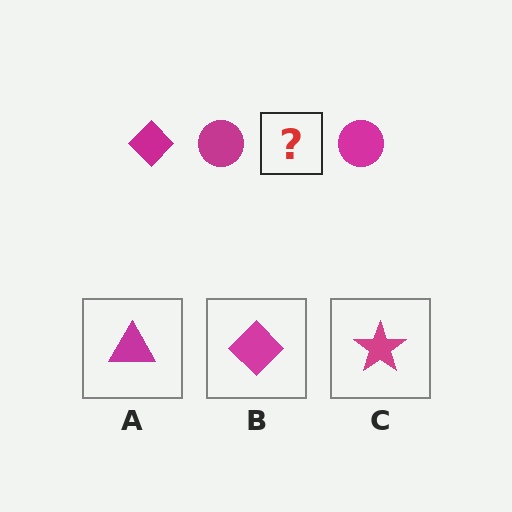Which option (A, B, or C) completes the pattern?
B.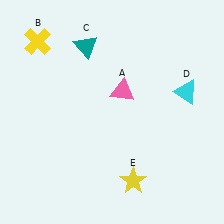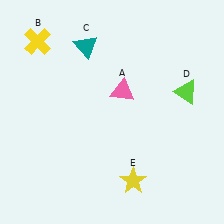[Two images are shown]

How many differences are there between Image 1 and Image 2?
There is 1 difference between the two images.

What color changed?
The triangle (D) changed from cyan in Image 1 to lime in Image 2.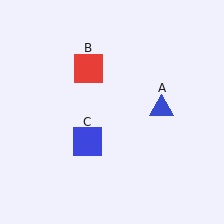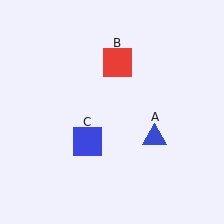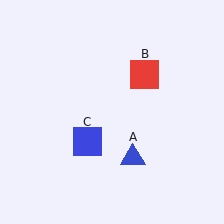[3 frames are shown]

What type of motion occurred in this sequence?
The blue triangle (object A), red square (object B) rotated clockwise around the center of the scene.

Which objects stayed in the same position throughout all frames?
Blue square (object C) remained stationary.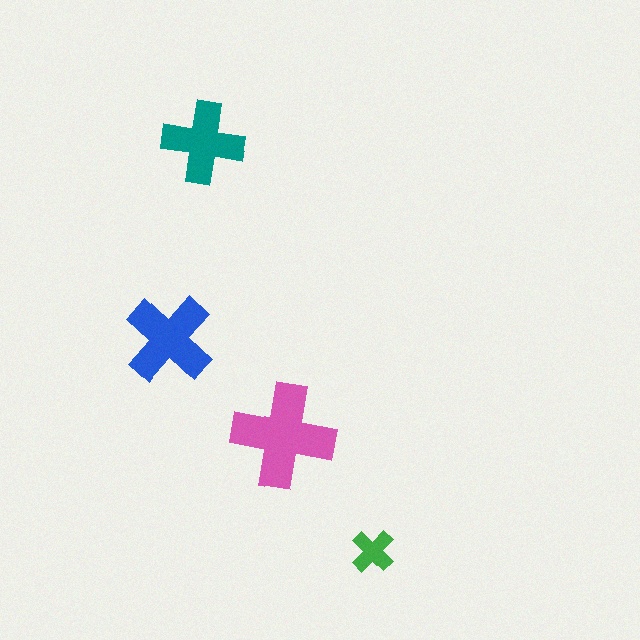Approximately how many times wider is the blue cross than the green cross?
About 2 times wider.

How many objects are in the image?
There are 4 objects in the image.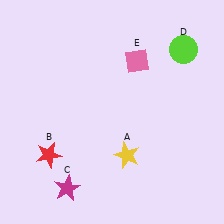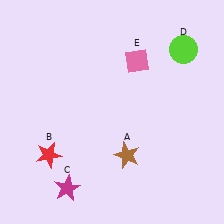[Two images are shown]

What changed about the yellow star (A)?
In Image 1, A is yellow. In Image 2, it changed to brown.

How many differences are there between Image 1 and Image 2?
There is 1 difference between the two images.